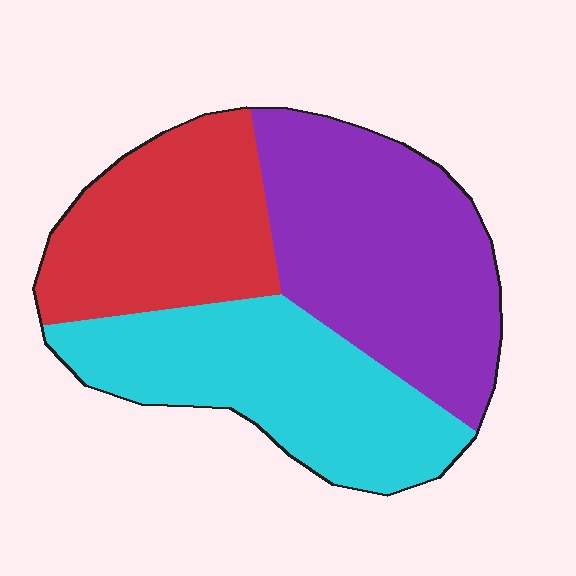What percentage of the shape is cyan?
Cyan takes up about one third (1/3) of the shape.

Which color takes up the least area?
Red, at roughly 30%.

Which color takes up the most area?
Purple, at roughly 40%.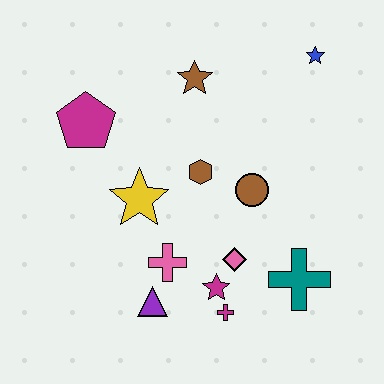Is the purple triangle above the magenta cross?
Yes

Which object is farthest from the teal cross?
The magenta pentagon is farthest from the teal cross.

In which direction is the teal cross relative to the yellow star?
The teal cross is to the right of the yellow star.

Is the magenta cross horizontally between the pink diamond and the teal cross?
No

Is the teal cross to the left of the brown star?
No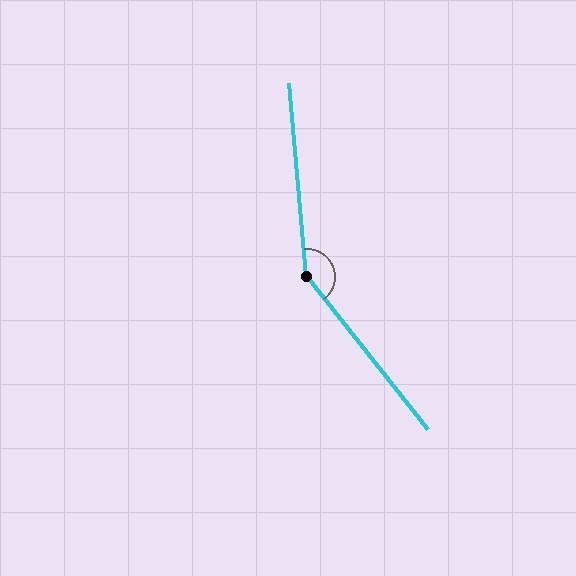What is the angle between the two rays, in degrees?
Approximately 147 degrees.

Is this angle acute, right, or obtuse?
It is obtuse.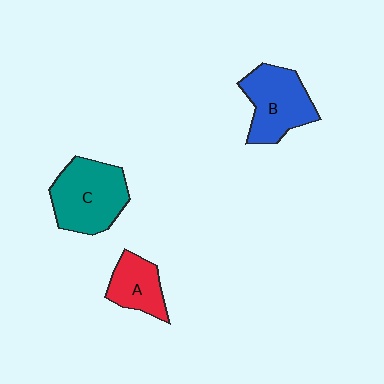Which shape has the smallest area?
Shape A (red).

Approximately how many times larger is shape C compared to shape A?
Approximately 1.7 times.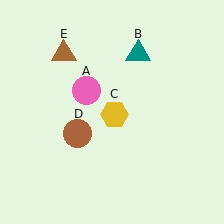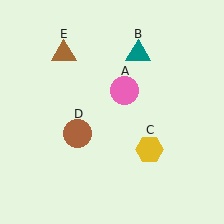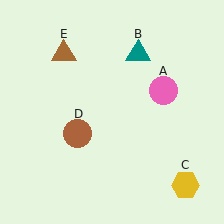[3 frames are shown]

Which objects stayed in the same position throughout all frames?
Teal triangle (object B) and brown circle (object D) and brown triangle (object E) remained stationary.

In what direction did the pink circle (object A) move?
The pink circle (object A) moved right.